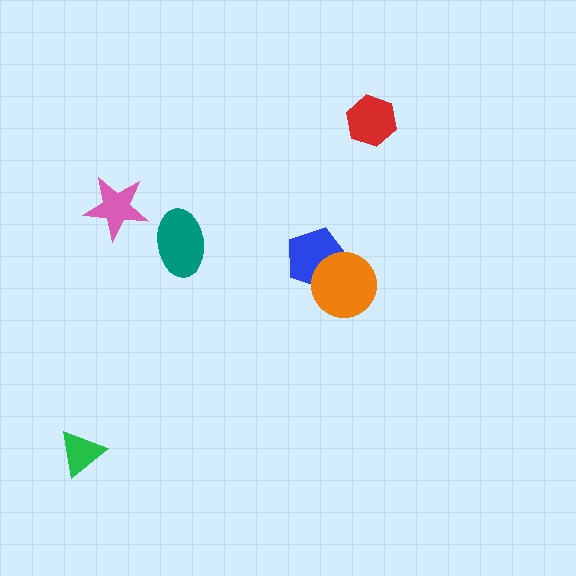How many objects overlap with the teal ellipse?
0 objects overlap with the teal ellipse.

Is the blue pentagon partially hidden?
Yes, it is partially covered by another shape.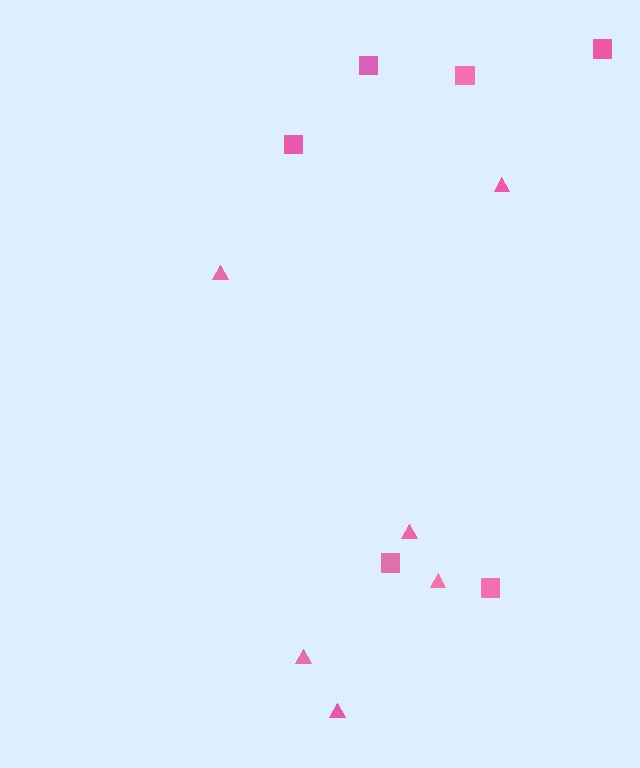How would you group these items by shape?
There are 2 groups: one group of squares (6) and one group of triangles (6).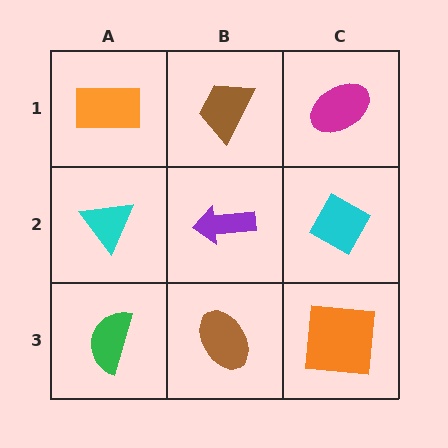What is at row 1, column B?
A brown trapezoid.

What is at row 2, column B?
A purple arrow.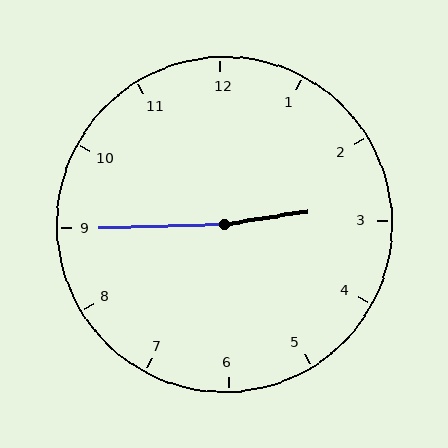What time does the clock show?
2:45.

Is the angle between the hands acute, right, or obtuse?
It is obtuse.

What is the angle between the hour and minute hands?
Approximately 172 degrees.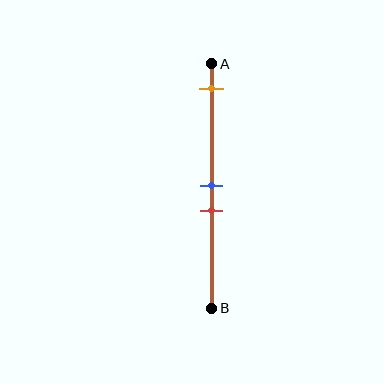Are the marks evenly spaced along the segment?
No, the marks are not evenly spaced.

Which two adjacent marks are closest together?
The blue and red marks are the closest adjacent pair.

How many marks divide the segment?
There are 3 marks dividing the segment.